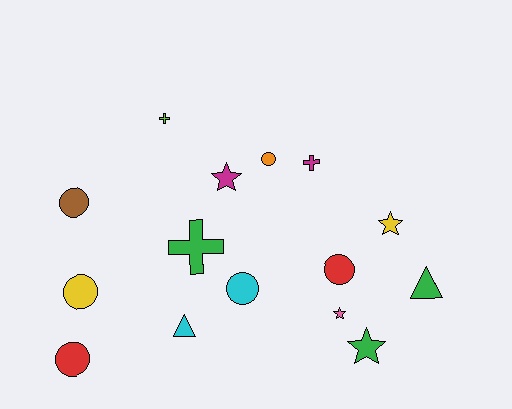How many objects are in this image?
There are 15 objects.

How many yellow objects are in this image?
There are 2 yellow objects.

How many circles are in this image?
There are 6 circles.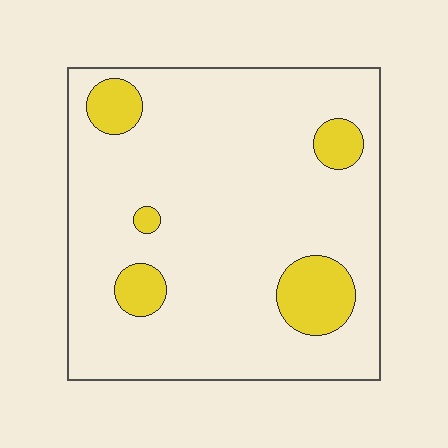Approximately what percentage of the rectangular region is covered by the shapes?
Approximately 15%.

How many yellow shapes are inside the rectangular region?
5.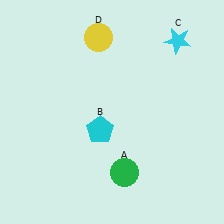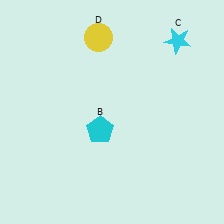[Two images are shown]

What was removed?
The green circle (A) was removed in Image 2.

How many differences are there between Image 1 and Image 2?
There is 1 difference between the two images.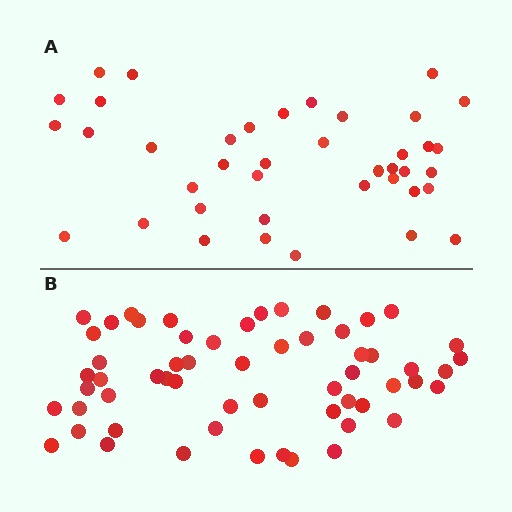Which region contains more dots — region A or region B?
Region B (the bottom region) has more dots.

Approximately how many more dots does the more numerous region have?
Region B has approximately 20 more dots than region A.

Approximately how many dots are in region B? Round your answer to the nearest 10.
About 60 dots. (The exact count is 58, which rounds to 60.)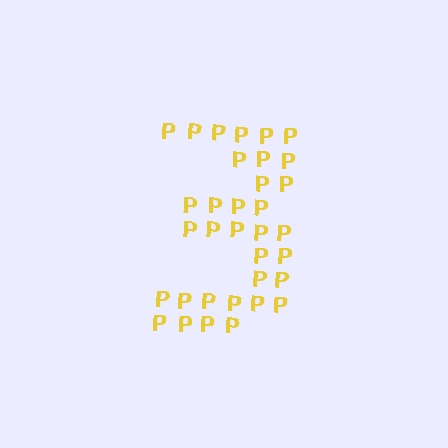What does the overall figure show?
The overall figure shows the digit 3.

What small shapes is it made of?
It is made of small letter P's.